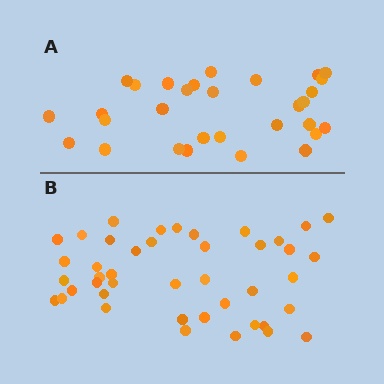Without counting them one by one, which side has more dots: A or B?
Region B (the bottom region) has more dots.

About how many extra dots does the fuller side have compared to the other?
Region B has approximately 15 more dots than region A.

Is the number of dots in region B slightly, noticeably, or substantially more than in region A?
Region B has noticeably more, but not dramatically so. The ratio is roughly 1.4 to 1.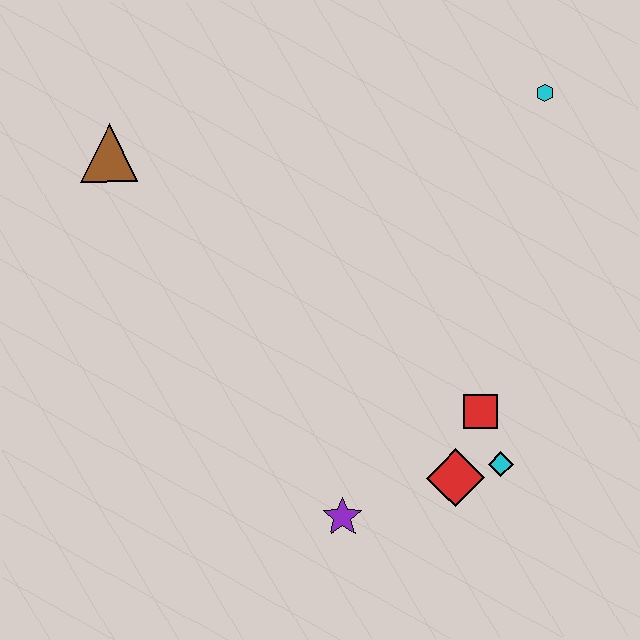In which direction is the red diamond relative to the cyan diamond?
The red diamond is to the left of the cyan diamond.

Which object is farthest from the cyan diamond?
The brown triangle is farthest from the cyan diamond.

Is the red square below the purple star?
No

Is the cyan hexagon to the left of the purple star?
No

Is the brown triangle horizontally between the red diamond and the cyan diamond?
No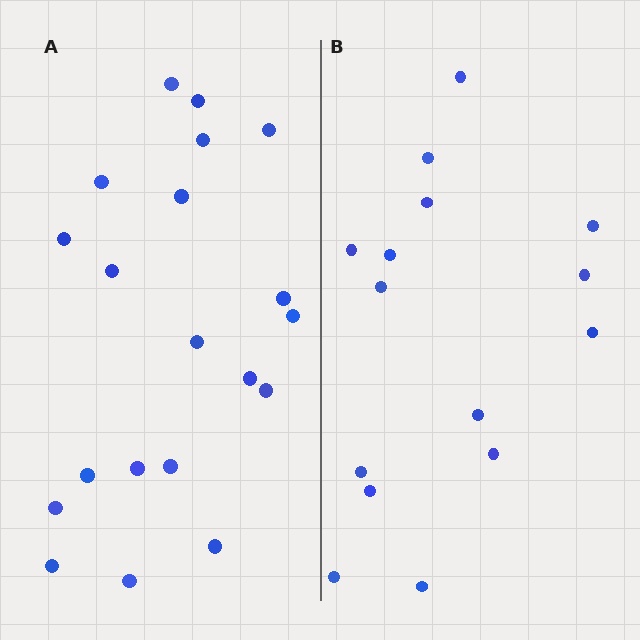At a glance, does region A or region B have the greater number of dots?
Region A (the left region) has more dots.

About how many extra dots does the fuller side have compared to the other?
Region A has about 5 more dots than region B.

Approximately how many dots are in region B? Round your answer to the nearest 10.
About 20 dots. (The exact count is 15, which rounds to 20.)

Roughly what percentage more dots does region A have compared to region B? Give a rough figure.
About 35% more.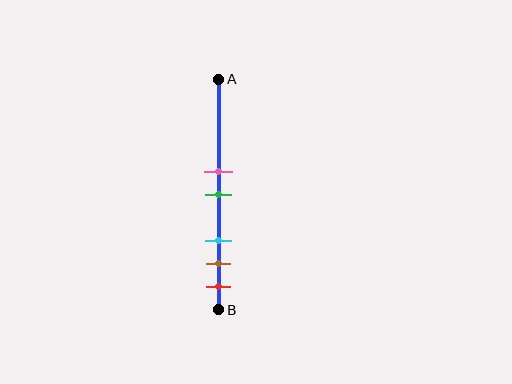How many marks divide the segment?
There are 5 marks dividing the segment.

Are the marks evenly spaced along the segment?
No, the marks are not evenly spaced.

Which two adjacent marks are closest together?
The pink and green marks are the closest adjacent pair.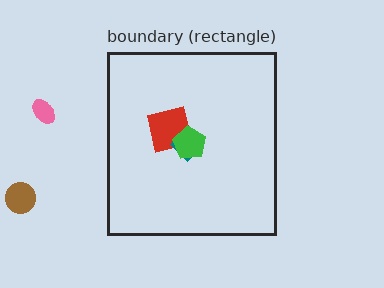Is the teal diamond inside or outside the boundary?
Inside.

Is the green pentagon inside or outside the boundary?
Inside.